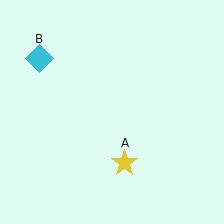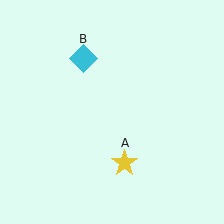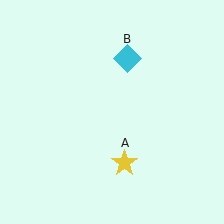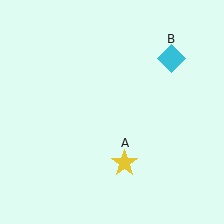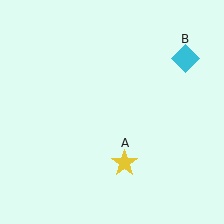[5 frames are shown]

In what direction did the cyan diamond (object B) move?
The cyan diamond (object B) moved right.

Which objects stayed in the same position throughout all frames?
Yellow star (object A) remained stationary.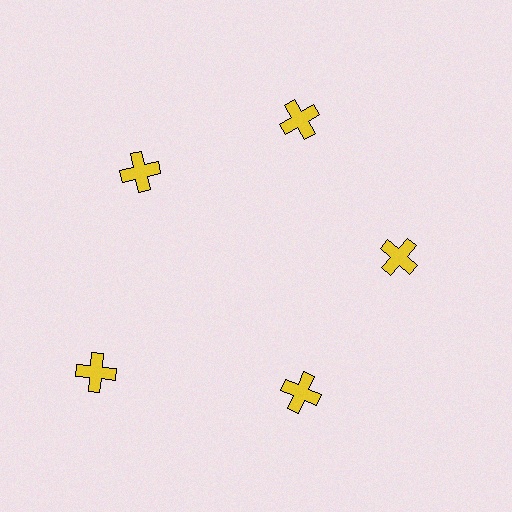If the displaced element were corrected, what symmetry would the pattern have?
It would have 5-fold rotational symmetry — the pattern would map onto itself every 72 degrees.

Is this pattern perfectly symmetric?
No. The 5 yellow crosses are arranged in a ring, but one element near the 8 o'clock position is pushed outward from the center, breaking the 5-fold rotational symmetry.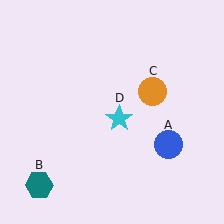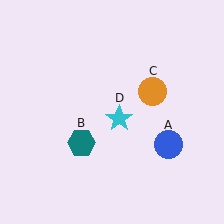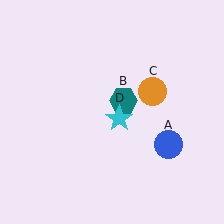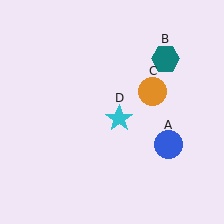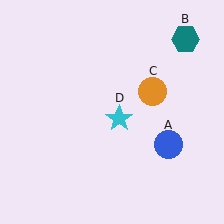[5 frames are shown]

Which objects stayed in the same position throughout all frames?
Blue circle (object A) and orange circle (object C) and cyan star (object D) remained stationary.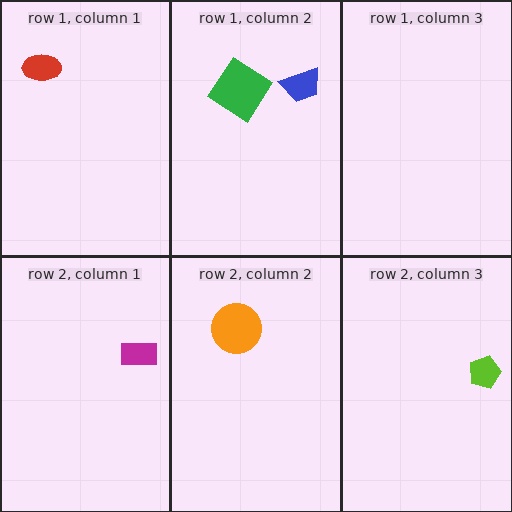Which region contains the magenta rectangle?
The row 2, column 1 region.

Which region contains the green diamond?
The row 1, column 2 region.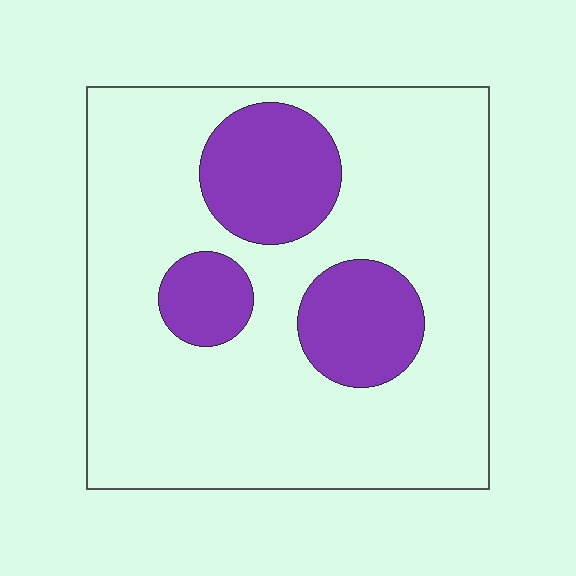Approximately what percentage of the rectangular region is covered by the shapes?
Approximately 20%.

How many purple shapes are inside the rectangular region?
3.